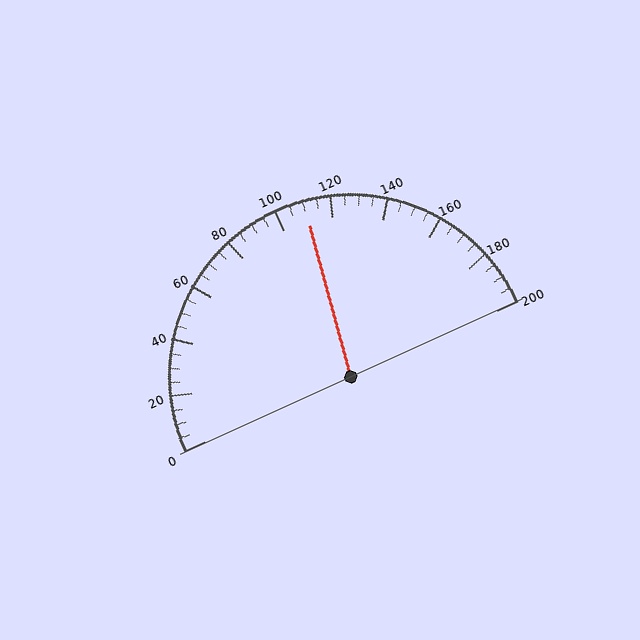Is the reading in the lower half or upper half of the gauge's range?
The reading is in the upper half of the range (0 to 200).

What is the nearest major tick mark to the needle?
The nearest major tick mark is 120.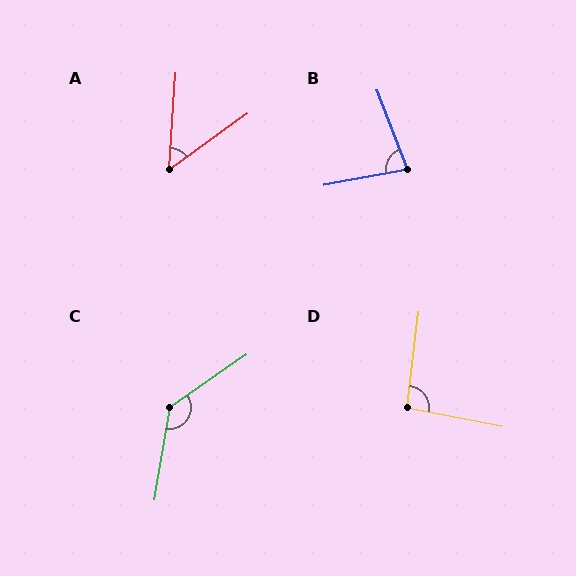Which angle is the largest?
C, at approximately 134 degrees.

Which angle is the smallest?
A, at approximately 51 degrees.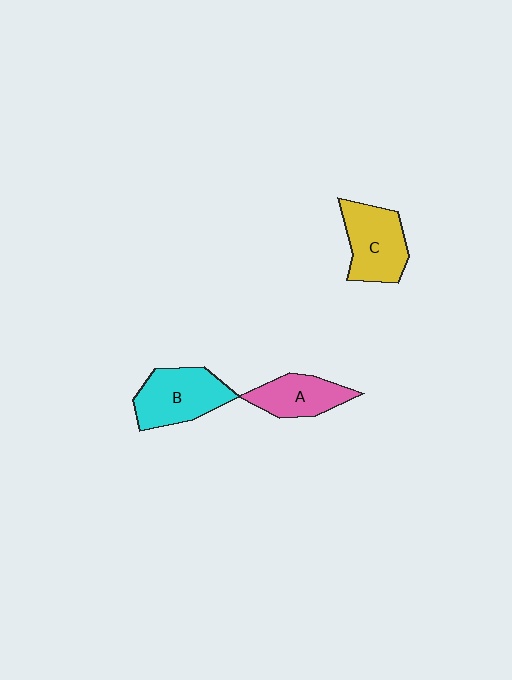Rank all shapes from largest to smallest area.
From largest to smallest: B (cyan), C (yellow), A (pink).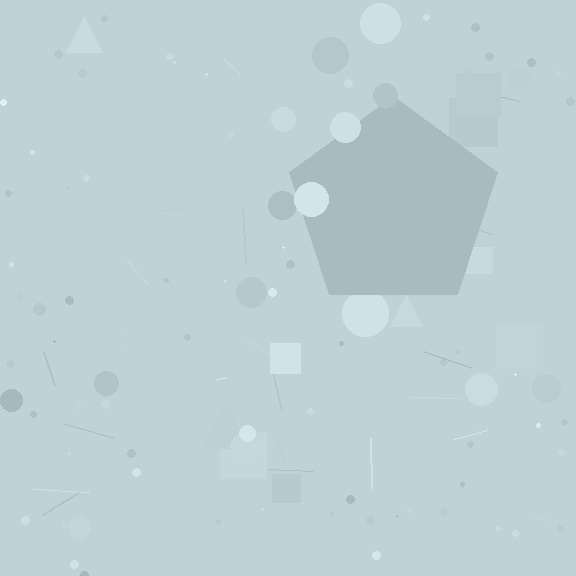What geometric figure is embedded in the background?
A pentagon is embedded in the background.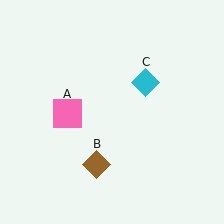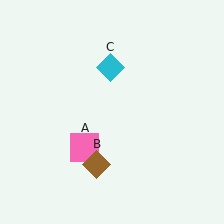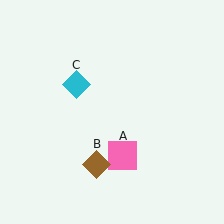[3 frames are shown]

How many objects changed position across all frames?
2 objects changed position: pink square (object A), cyan diamond (object C).